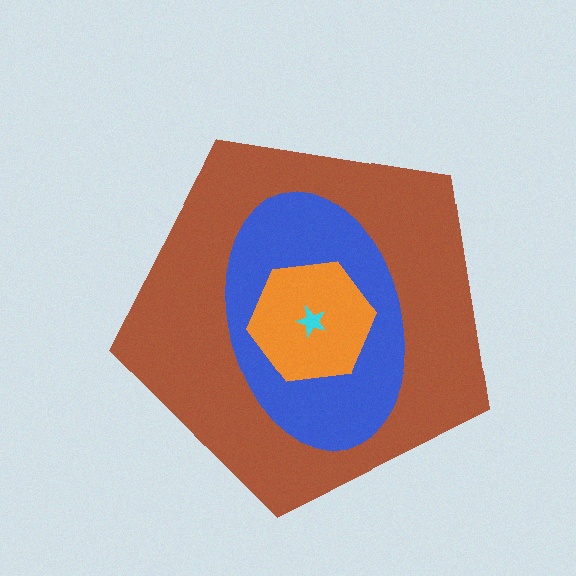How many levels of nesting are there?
4.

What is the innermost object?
The cyan star.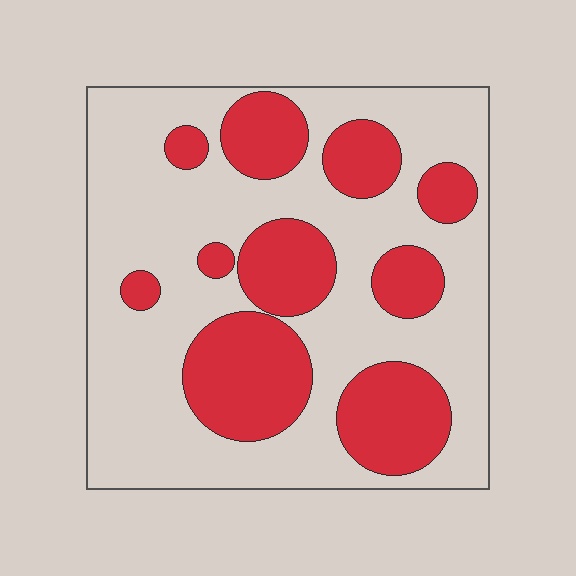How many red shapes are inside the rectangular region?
10.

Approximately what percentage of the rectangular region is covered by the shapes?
Approximately 35%.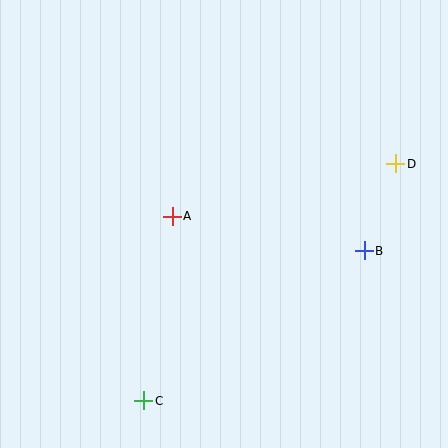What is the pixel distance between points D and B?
The distance between D and B is 92 pixels.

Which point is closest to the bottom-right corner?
Point B is closest to the bottom-right corner.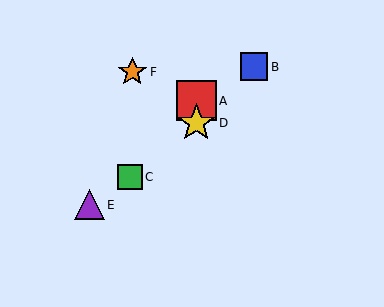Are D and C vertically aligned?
No, D is at x≈196 and C is at x≈130.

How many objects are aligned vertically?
2 objects (A, D) are aligned vertically.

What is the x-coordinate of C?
Object C is at x≈130.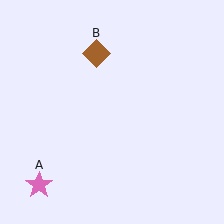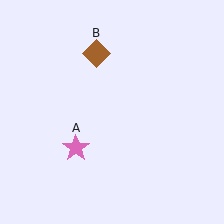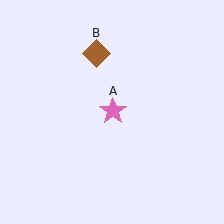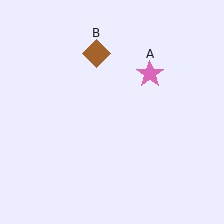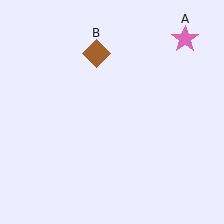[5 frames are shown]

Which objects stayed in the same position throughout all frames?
Brown diamond (object B) remained stationary.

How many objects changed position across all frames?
1 object changed position: pink star (object A).